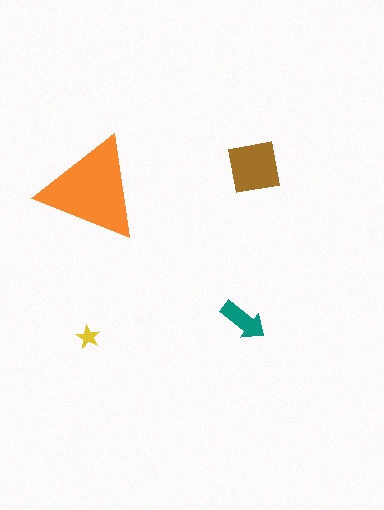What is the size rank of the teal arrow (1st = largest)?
3rd.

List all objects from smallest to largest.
The yellow star, the teal arrow, the brown square, the orange triangle.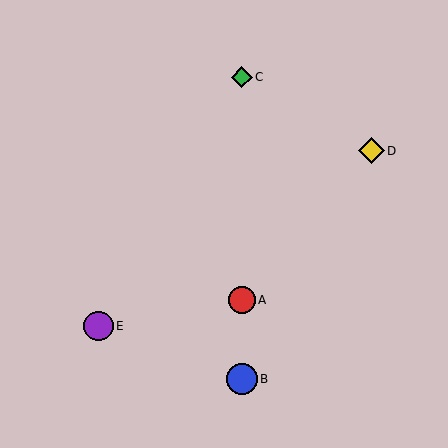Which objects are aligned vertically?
Objects A, B, C are aligned vertically.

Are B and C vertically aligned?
Yes, both are at x≈242.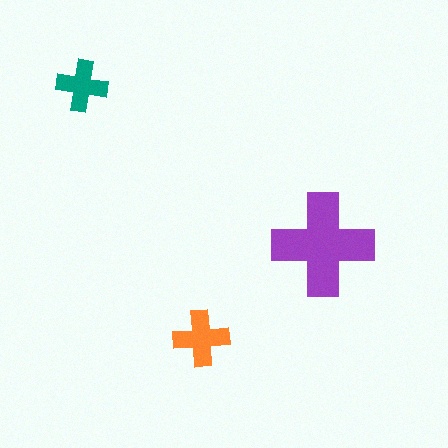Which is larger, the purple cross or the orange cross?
The purple one.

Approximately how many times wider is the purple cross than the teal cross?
About 2 times wider.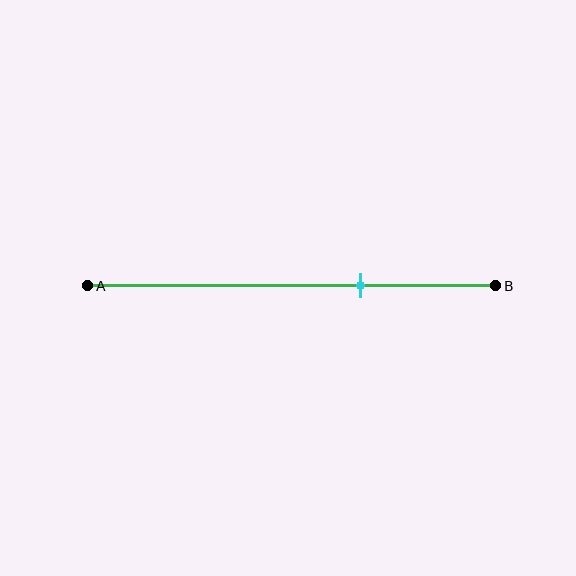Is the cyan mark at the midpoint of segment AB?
No, the mark is at about 65% from A, not at the 50% midpoint.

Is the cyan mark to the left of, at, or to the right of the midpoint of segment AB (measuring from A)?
The cyan mark is to the right of the midpoint of segment AB.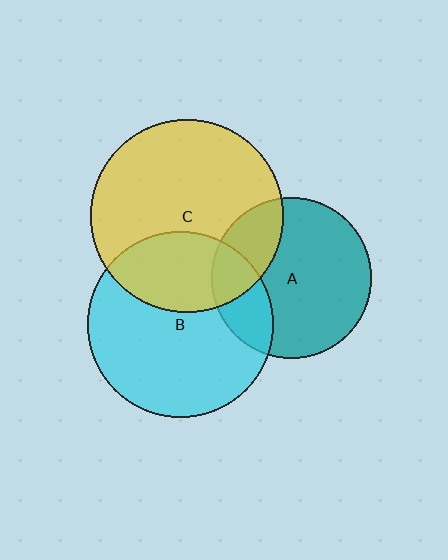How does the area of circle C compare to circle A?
Approximately 1.5 times.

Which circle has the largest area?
Circle C (yellow).